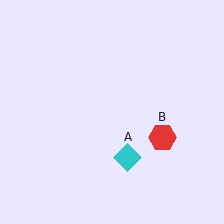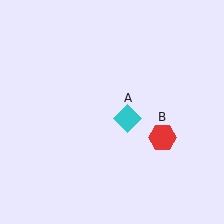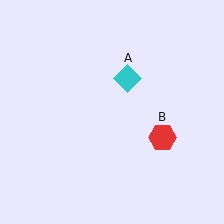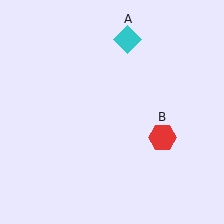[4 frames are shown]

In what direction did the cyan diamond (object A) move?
The cyan diamond (object A) moved up.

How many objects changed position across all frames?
1 object changed position: cyan diamond (object A).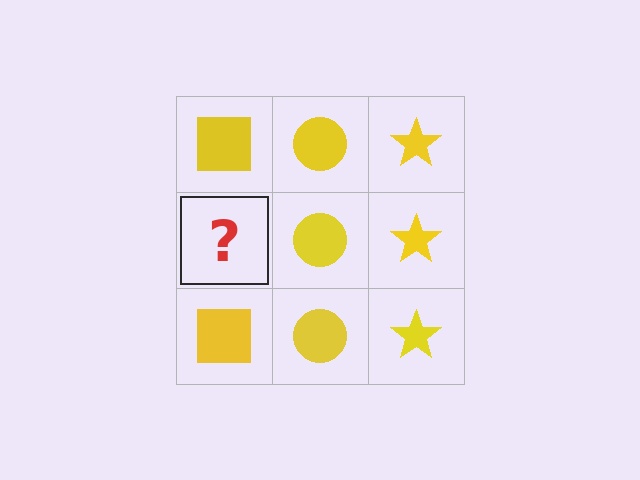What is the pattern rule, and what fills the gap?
The rule is that each column has a consistent shape. The gap should be filled with a yellow square.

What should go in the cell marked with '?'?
The missing cell should contain a yellow square.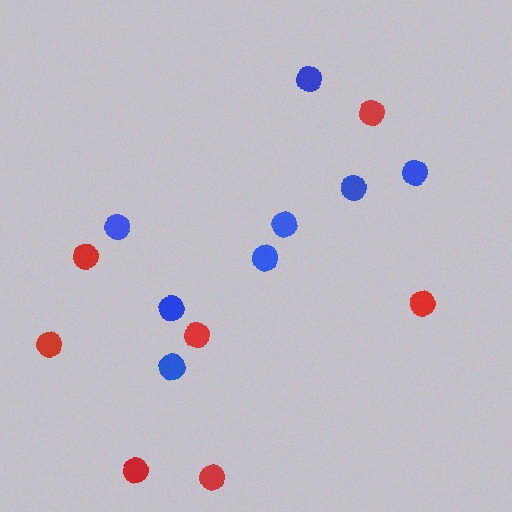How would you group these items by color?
There are 2 groups: one group of red circles (7) and one group of blue circles (8).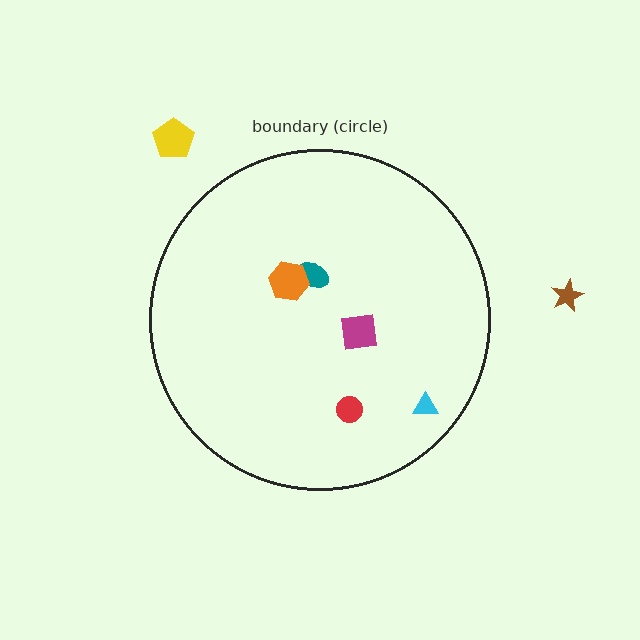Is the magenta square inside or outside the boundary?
Inside.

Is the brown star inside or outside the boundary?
Outside.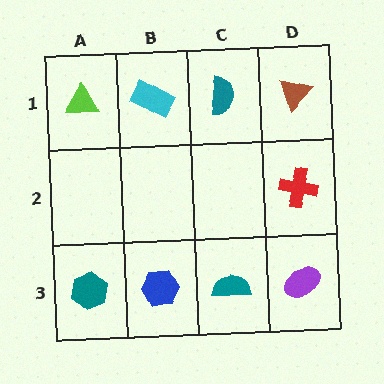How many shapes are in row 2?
1 shape.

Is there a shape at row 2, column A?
No, that cell is empty.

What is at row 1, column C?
A teal semicircle.